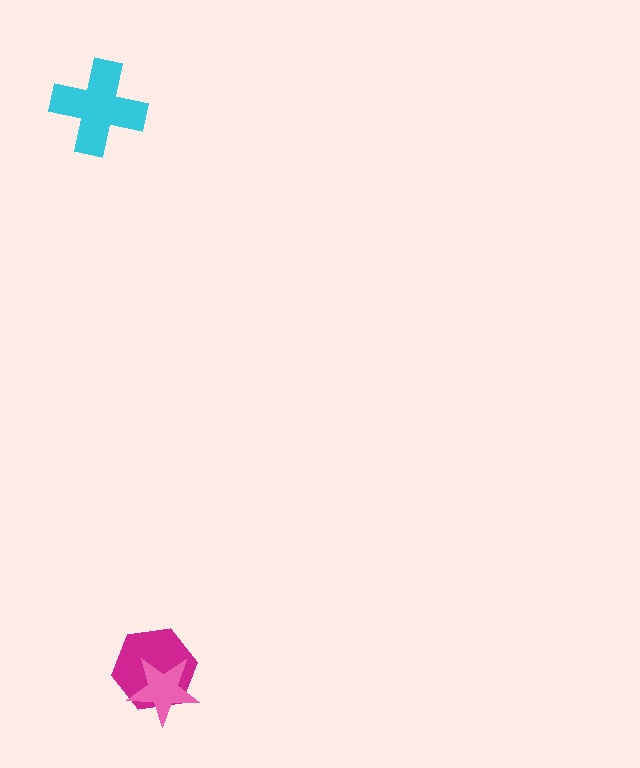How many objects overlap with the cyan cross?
0 objects overlap with the cyan cross.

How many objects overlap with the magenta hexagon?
1 object overlaps with the magenta hexagon.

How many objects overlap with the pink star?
1 object overlaps with the pink star.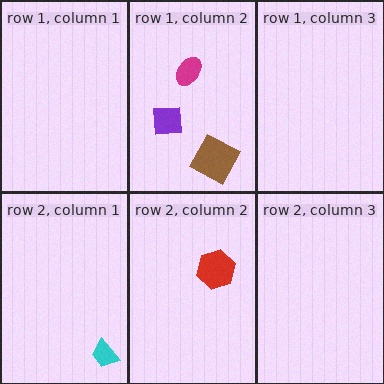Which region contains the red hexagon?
The row 2, column 2 region.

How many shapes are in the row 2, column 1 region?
1.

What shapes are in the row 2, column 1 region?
The cyan trapezoid.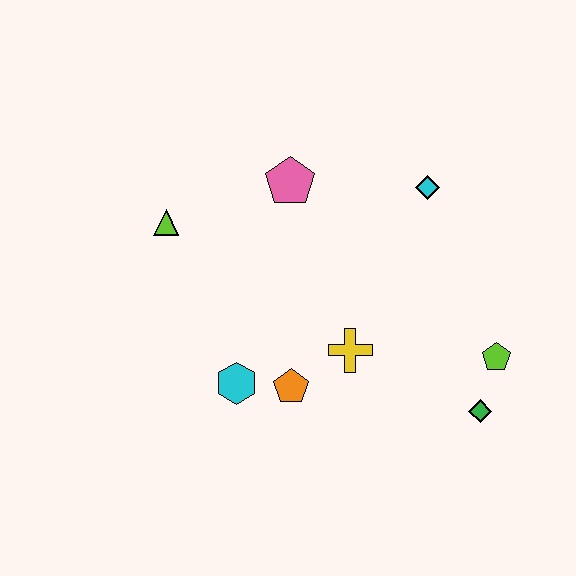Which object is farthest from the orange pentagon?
The cyan diamond is farthest from the orange pentagon.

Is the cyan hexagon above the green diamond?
Yes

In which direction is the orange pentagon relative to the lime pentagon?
The orange pentagon is to the left of the lime pentagon.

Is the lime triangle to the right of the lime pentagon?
No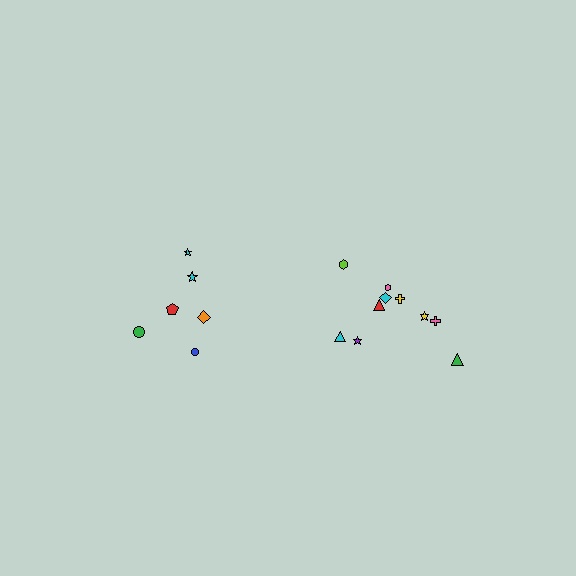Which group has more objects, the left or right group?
The right group.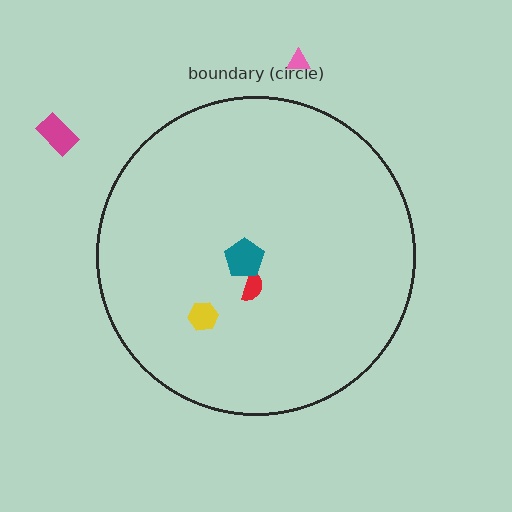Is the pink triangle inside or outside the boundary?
Outside.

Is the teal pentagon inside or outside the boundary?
Inside.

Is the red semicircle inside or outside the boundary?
Inside.